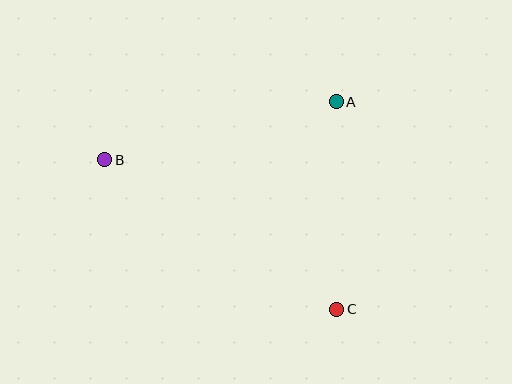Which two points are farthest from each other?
Points B and C are farthest from each other.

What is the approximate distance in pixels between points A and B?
The distance between A and B is approximately 238 pixels.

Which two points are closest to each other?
Points A and C are closest to each other.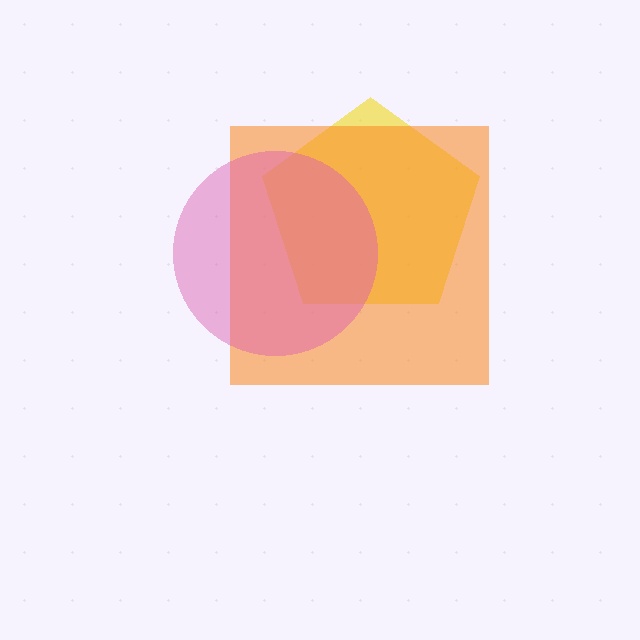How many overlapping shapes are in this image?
There are 3 overlapping shapes in the image.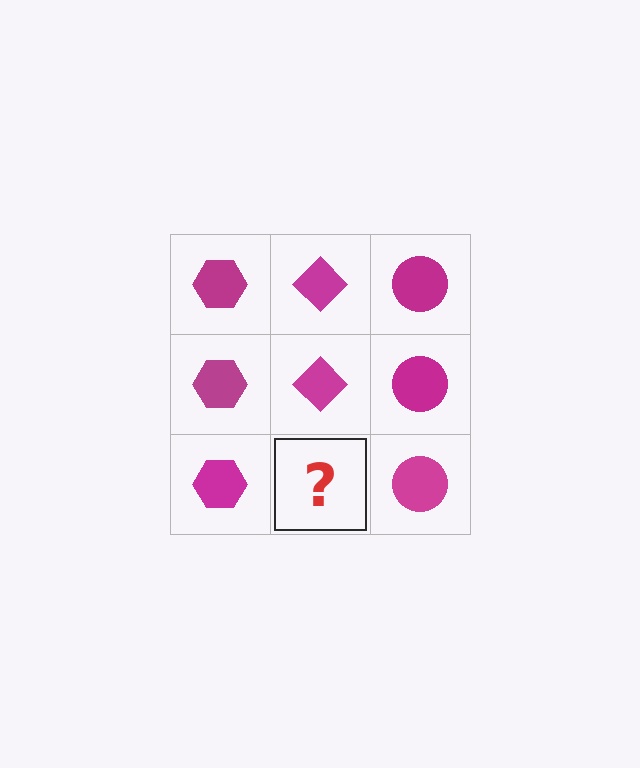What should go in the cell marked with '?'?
The missing cell should contain a magenta diamond.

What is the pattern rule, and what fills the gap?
The rule is that each column has a consistent shape. The gap should be filled with a magenta diamond.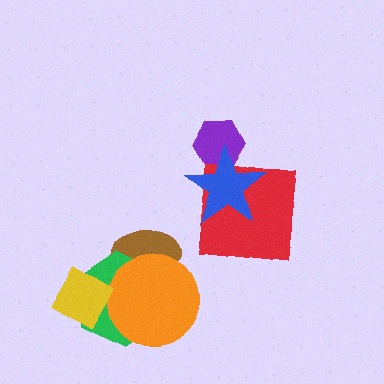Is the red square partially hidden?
Yes, it is partially covered by another shape.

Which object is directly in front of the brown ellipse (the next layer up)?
The green hexagon is directly in front of the brown ellipse.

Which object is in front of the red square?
The blue star is in front of the red square.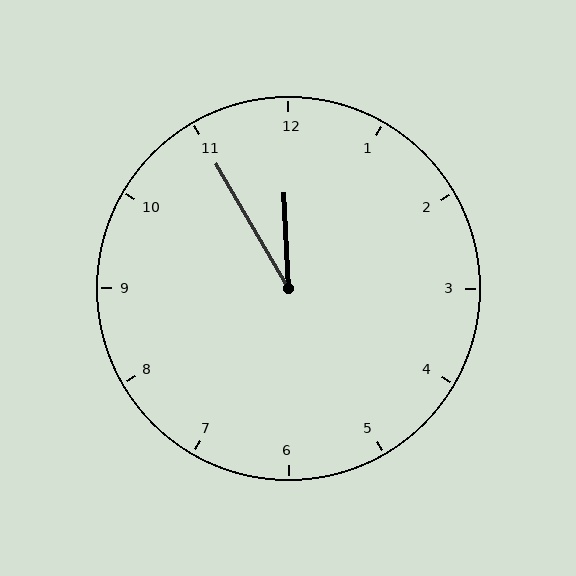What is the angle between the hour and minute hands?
Approximately 28 degrees.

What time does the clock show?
11:55.